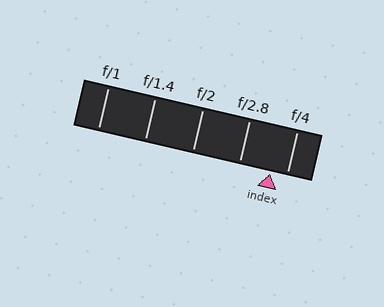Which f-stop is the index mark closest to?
The index mark is closest to f/4.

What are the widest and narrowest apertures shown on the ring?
The widest aperture shown is f/1 and the narrowest is f/4.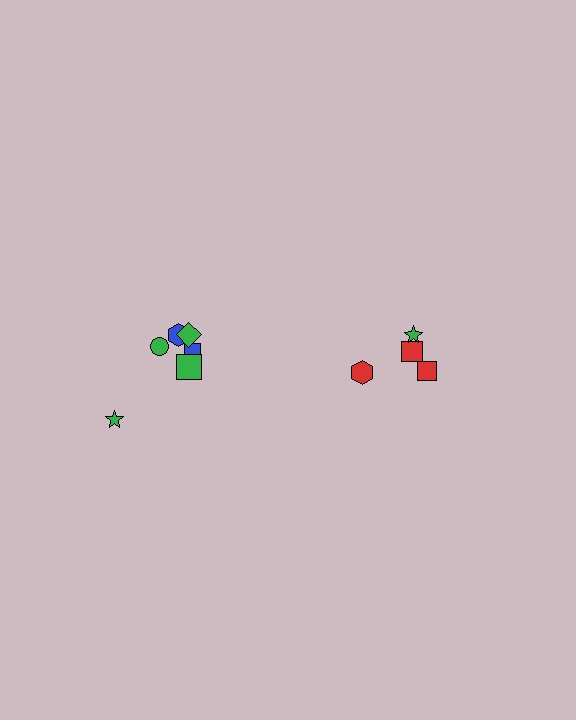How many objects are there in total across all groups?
There are 10 objects.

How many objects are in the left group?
There are 6 objects.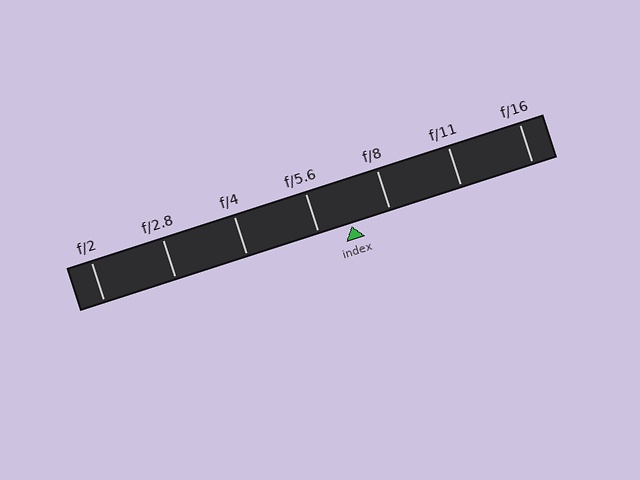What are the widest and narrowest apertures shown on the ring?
The widest aperture shown is f/2 and the narrowest is f/16.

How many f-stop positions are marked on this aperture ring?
There are 7 f-stop positions marked.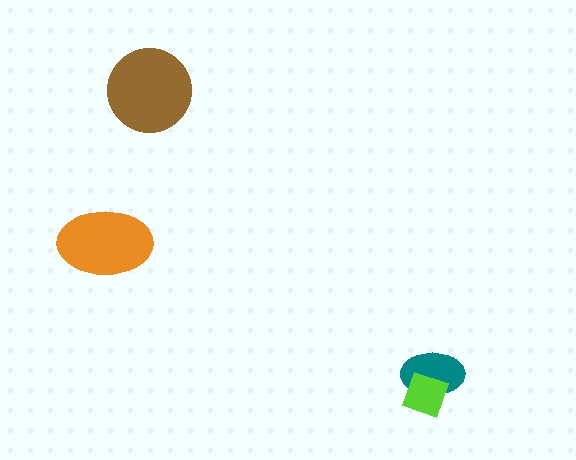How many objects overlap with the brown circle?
0 objects overlap with the brown circle.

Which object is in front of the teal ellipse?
The lime diamond is in front of the teal ellipse.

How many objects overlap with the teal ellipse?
1 object overlaps with the teal ellipse.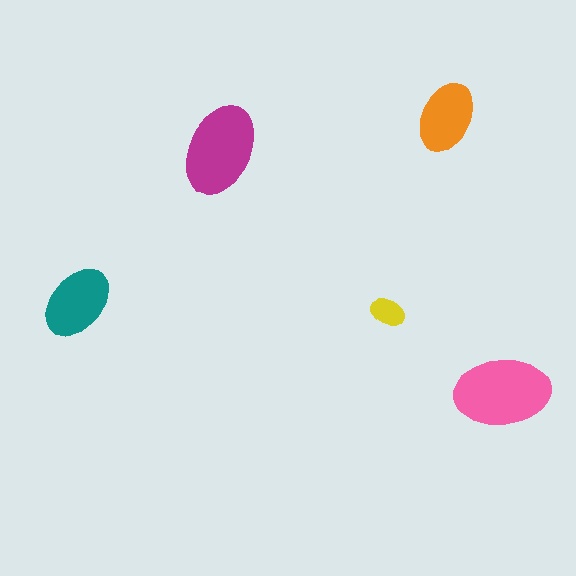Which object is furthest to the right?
The pink ellipse is rightmost.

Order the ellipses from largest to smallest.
the pink one, the magenta one, the teal one, the orange one, the yellow one.